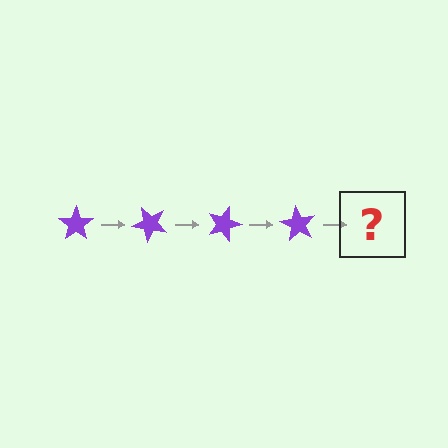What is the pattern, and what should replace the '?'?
The pattern is that the star rotates 45 degrees each step. The '?' should be a purple star rotated 180 degrees.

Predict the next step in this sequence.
The next step is a purple star rotated 180 degrees.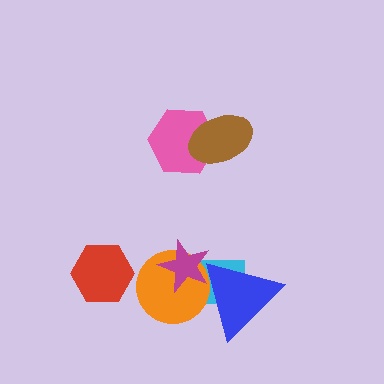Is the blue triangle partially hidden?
Yes, it is partially covered by another shape.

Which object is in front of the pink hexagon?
The brown ellipse is in front of the pink hexagon.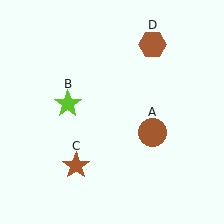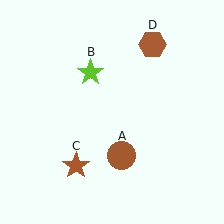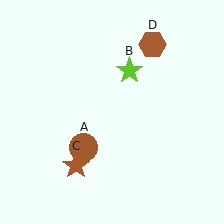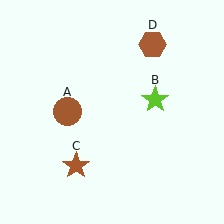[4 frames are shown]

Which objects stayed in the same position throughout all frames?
Brown star (object C) and brown hexagon (object D) remained stationary.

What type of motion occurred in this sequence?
The brown circle (object A), lime star (object B) rotated clockwise around the center of the scene.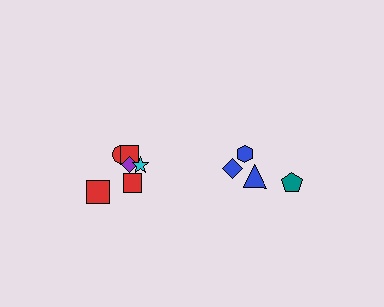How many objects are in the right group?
There are 4 objects.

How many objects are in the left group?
There are 6 objects.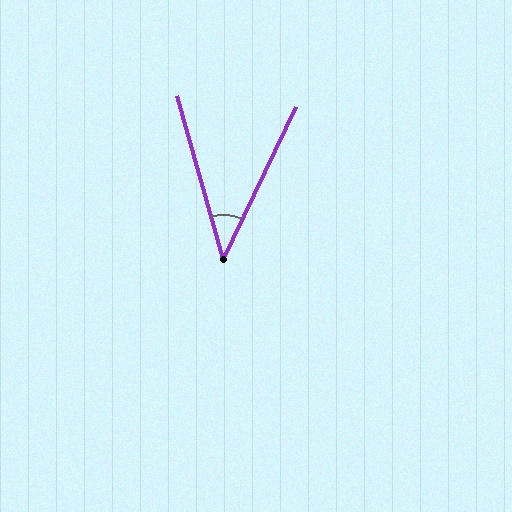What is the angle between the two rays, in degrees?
Approximately 41 degrees.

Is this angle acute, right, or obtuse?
It is acute.